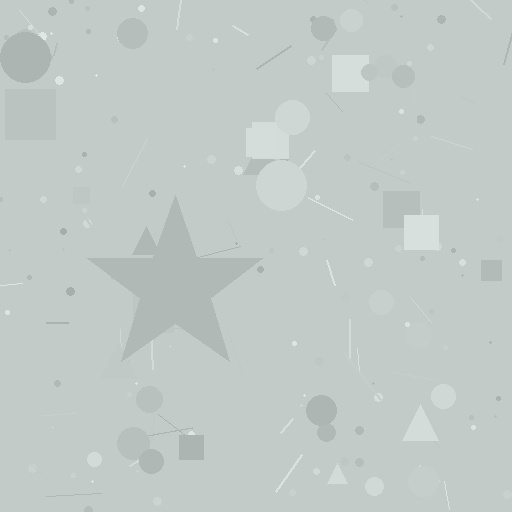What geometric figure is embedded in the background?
A star is embedded in the background.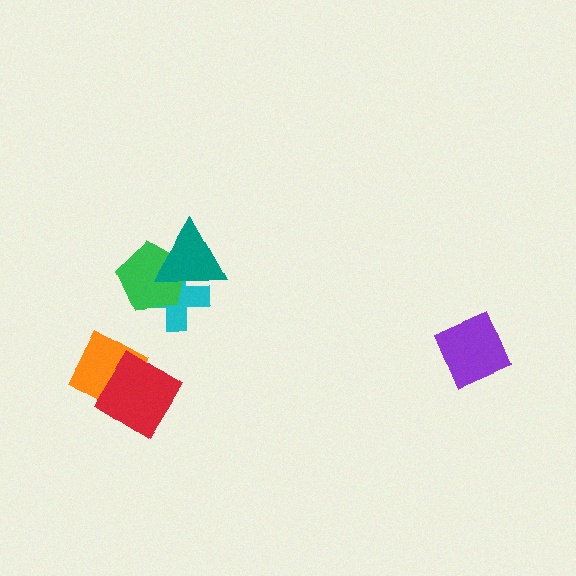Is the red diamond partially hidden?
No, no other shape covers it.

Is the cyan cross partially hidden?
Yes, it is partially covered by another shape.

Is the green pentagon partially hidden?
Yes, it is partially covered by another shape.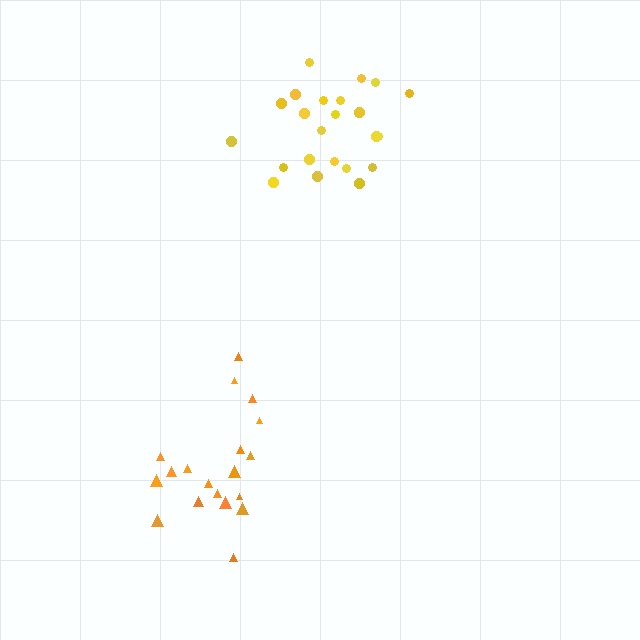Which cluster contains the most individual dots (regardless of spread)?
Yellow (24).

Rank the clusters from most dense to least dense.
yellow, orange.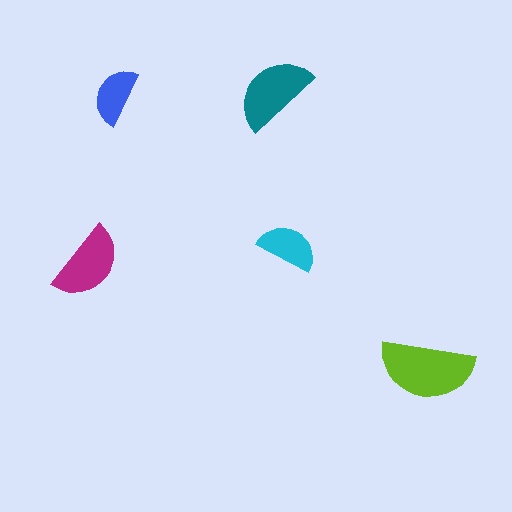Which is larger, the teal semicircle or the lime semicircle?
The lime one.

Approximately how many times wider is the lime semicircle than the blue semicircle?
About 1.5 times wider.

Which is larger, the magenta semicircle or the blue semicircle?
The magenta one.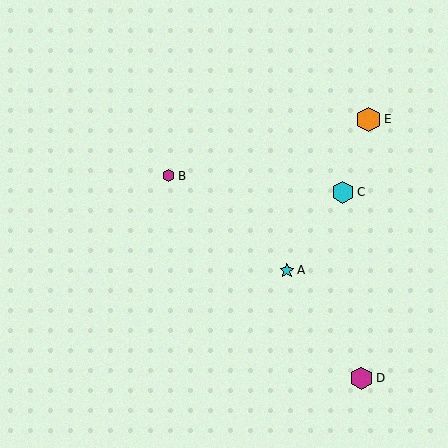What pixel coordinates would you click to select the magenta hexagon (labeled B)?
Click at (169, 176) to select the magenta hexagon B.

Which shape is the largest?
The orange hexagon (labeled E) is the largest.